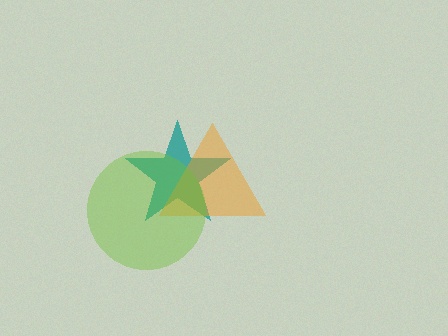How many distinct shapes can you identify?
There are 3 distinct shapes: a teal star, an orange triangle, a lime circle.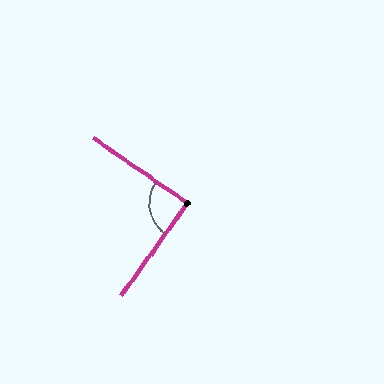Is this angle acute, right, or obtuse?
It is approximately a right angle.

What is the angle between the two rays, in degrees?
Approximately 89 degrees.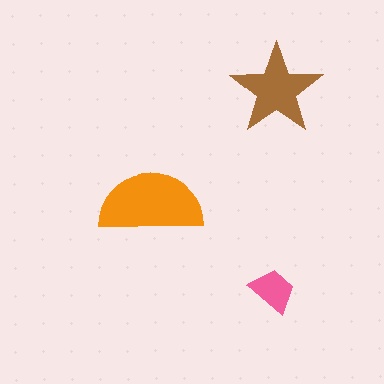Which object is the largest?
The orange semicircle.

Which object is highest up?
The brown star is topmost.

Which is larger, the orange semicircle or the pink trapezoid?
The orange semicircle.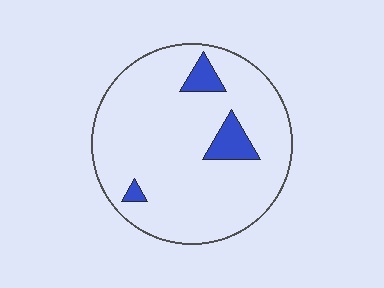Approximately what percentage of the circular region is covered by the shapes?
Approximately 10%.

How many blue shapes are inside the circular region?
3.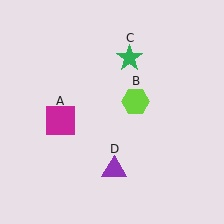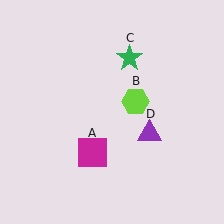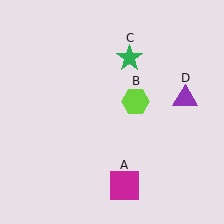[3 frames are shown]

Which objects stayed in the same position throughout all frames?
Lime hexagon (object B) and green star (object C) remained stationary.